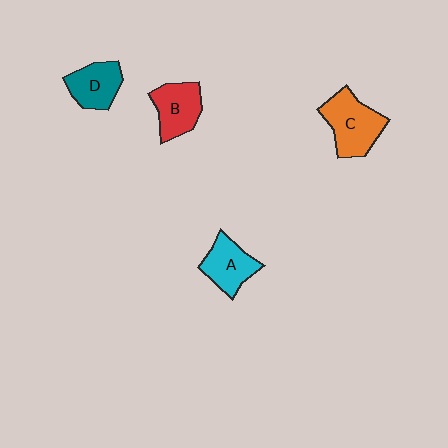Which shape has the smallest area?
Shape D (teal).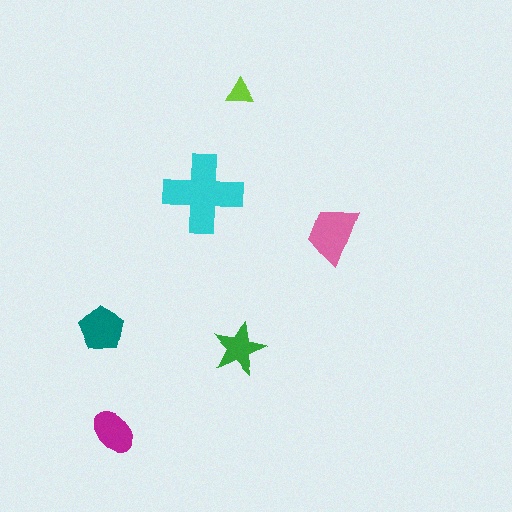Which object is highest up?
The lime triangle is topmost.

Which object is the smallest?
The lime triangle.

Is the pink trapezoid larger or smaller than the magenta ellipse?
Larger.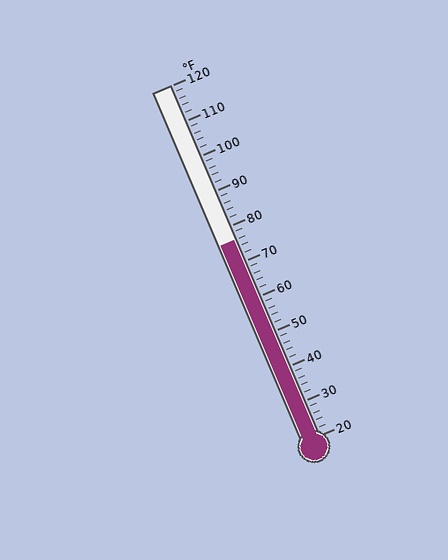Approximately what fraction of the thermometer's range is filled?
The thermometer is filled to approximately 55% of its range.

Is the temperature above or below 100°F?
The temperature is below 100°F.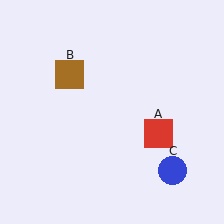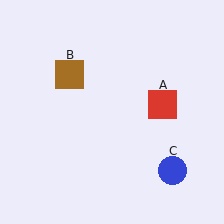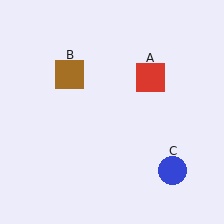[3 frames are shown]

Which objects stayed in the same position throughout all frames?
Brown square (object B) and blue circle (object C) remained stationary.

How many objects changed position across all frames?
1 object changed position: red square (object A).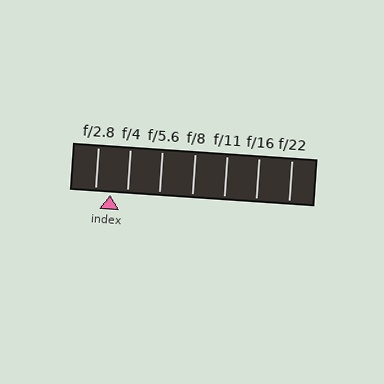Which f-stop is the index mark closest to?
The index mark is closest to f/2.8.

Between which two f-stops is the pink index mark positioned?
The index mark is between f/2.8 and f/4.